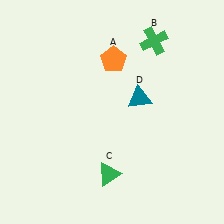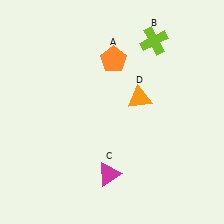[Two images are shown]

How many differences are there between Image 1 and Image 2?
There are 3 differences between the two images.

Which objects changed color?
B changed from green to lime. C changed from green to magenta. D changed from teal to orange.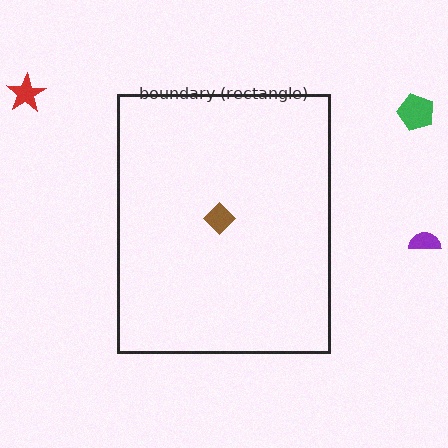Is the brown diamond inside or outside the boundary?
Inside.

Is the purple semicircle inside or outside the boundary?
Outside.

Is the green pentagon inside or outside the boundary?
Outside.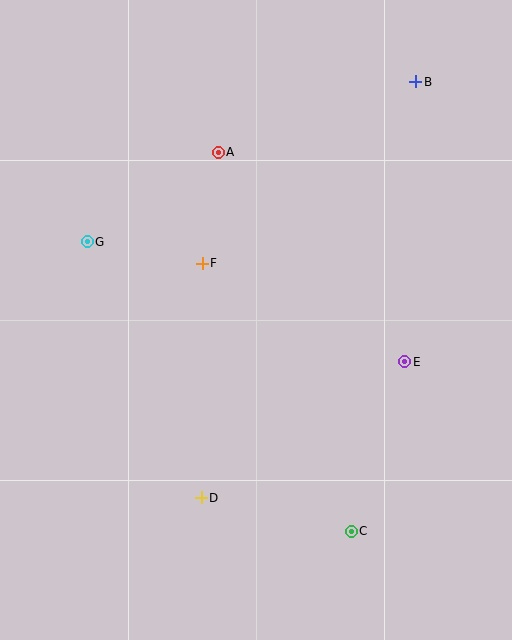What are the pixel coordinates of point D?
Point D is at (201, 498).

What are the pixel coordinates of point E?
Point E is at (405, 362).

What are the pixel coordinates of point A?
Point A is at (218, 152).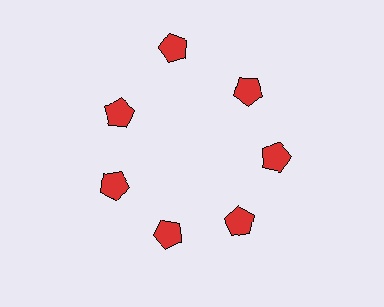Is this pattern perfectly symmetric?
No. The 7 red pentagons are arranged in a ring, but one element near the 12 o'clock position is pushed outward from the center, breaking the 7-fold rotational symmetry.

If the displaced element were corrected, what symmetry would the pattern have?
It would have 7-fold rotational symmetry — the pattern would map onto itself every 51 degrees.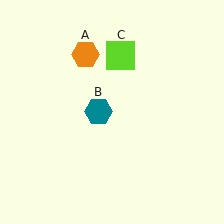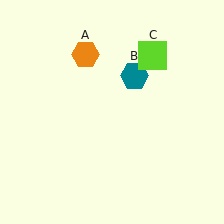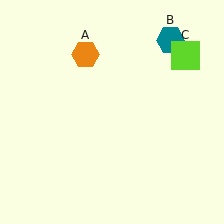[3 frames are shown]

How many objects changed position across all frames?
2 objects changed position: teal hexagon (object B), lime square (object C).